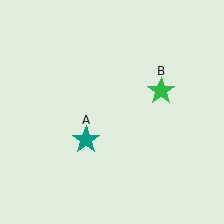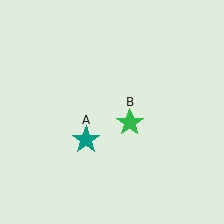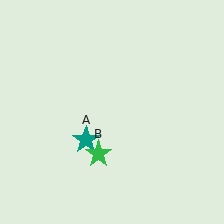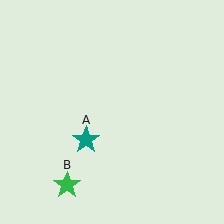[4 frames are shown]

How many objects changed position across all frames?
1 object changed position: green star (object B).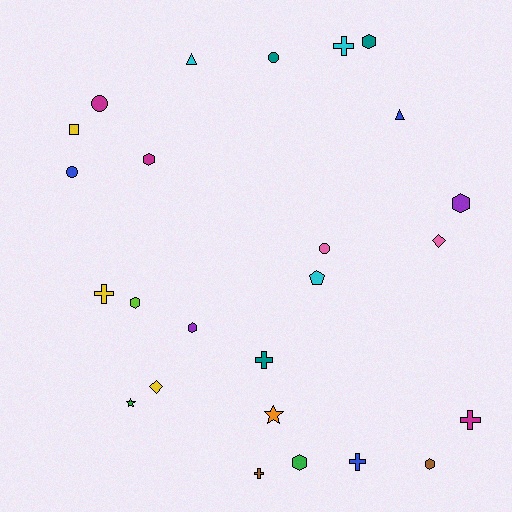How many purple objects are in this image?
There are 2 purple objects.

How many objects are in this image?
There are 25 objects.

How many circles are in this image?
There are 4 circles.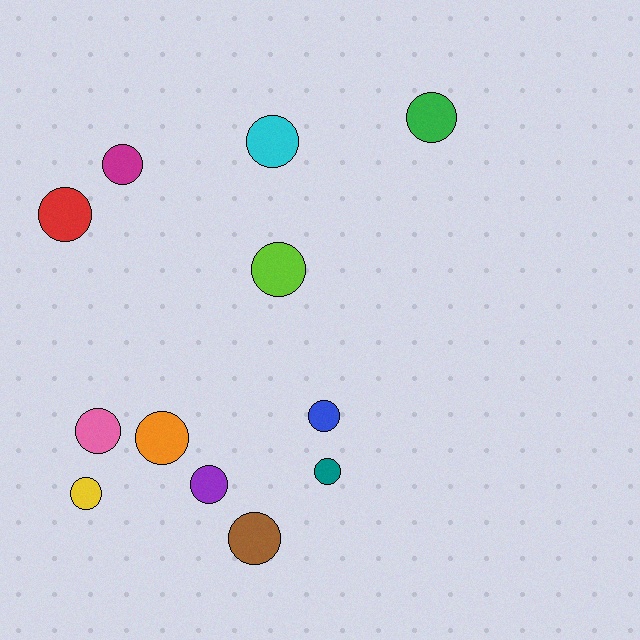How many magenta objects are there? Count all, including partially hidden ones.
There is 1 magenta object.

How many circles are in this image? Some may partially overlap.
There are 12 circles.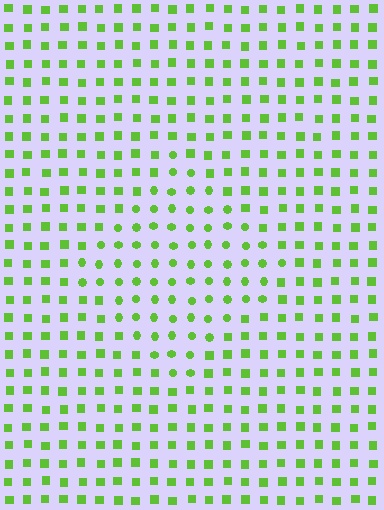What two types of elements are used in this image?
The image uses circles inside the diamond region and squares outside it.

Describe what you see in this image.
The image is filled with small lime elements arranged in a uniform grid. A diamond-shaped region contains circles, while the surrounding area contains squares. The boundary is defined purely by the change in element shape.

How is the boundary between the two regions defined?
The boundary is defined by a change in element shape: circles inside vs. squares outside. All elements share the same color and spacing.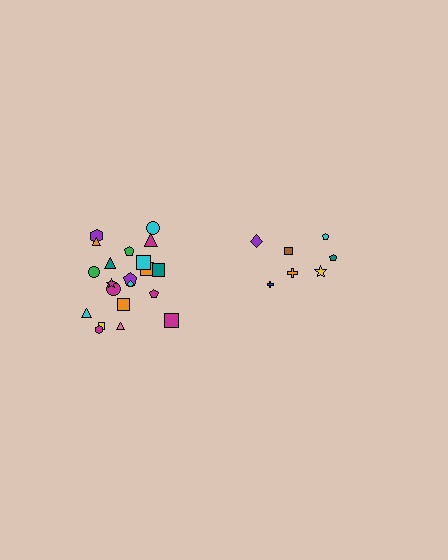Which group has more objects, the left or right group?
The left group.